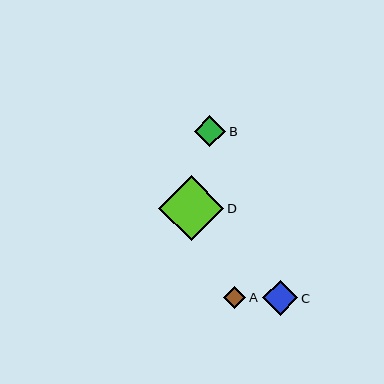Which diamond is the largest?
Diamond D is the largest with a size of approximately 65 pixels.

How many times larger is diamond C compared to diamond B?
Diamond C is approximately 1.1 times the size of diamond B.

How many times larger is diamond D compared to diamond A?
Diamond D is approximately 3.0 times the size of diamond A.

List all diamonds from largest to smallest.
From largest to smallest: D, C, B, A.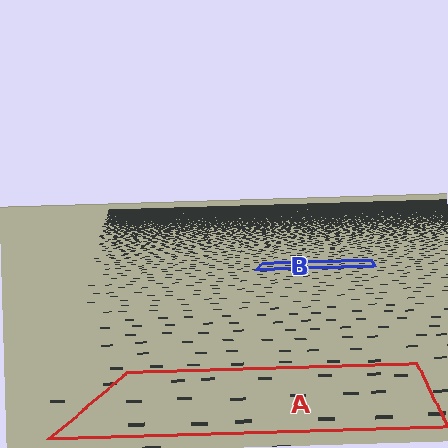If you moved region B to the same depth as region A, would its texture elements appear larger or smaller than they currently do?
They would appear larger. At a closer depth, the same texture elements are projected at a bigger on-screen size.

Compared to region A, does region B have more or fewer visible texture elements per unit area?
Region B has more texture elements per unit area — they are packed more densely because it is farther away.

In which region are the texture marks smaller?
The texture marks are smaller in region B, because it is farther away.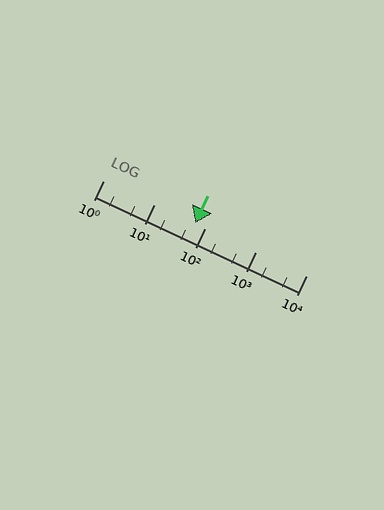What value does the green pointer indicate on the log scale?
The pointer indicates approximately 65.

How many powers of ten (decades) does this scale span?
The scale spans 4 decades, from 1 to 10000.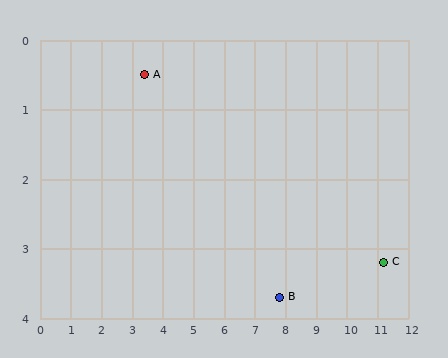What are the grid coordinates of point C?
Point C is at approximately (11.2, 3.2).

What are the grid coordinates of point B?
Point B is at approximately (7.8, 3.7).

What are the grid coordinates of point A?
Point A is at approximately (3.4, 0.5).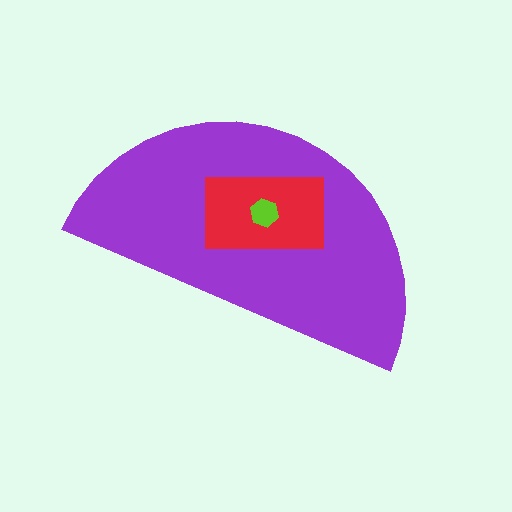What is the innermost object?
The lime hexagon.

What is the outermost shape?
The purple semicircle.